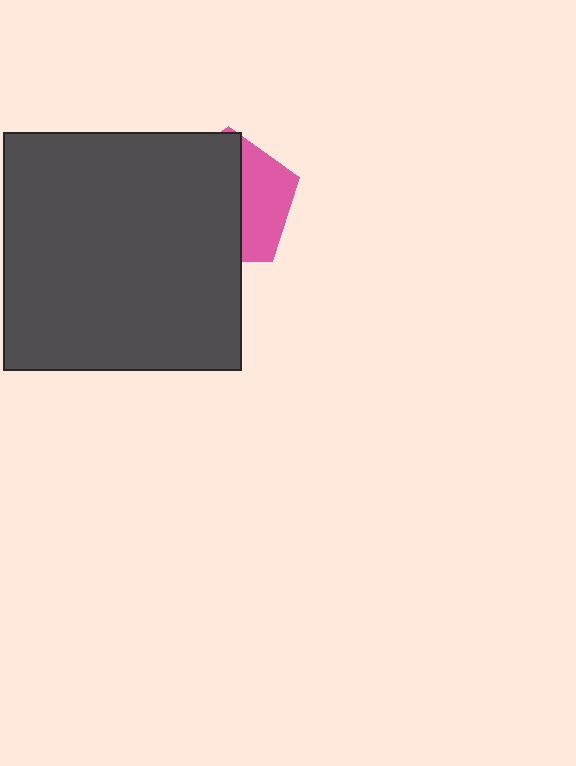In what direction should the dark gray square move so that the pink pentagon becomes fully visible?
The dark gray square should move left. That is the shortest direction to clear the overlap and leave the pink pentagon fully visible.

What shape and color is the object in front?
The object in front is a dark gray square.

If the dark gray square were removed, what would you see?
You would see the complete pink pentagon.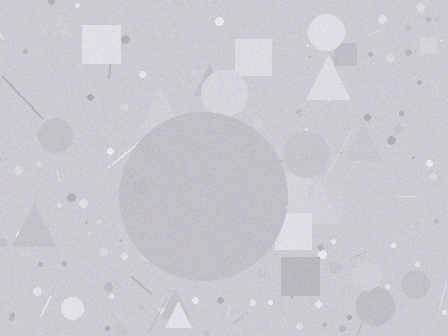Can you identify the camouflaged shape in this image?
The camouflaged shape is a circle.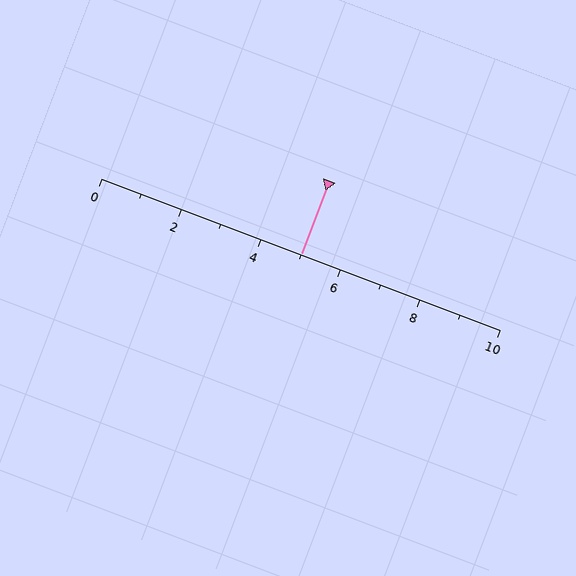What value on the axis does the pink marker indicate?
The marker indicates approximately 5.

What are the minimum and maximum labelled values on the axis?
The axis runs from 0 to 10.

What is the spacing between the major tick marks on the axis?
The major ticks are spaced 2 apart.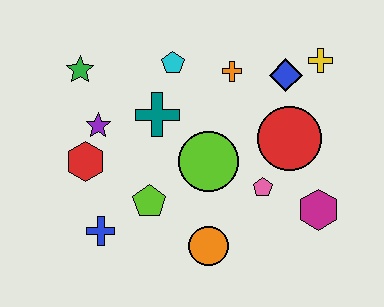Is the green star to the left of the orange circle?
Yes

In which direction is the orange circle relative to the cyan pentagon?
The orange circle is below the cyan pentagon.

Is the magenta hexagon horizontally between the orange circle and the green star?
No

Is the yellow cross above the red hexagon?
Yes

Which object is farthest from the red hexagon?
The yellow cross is farthest from the red hexagon.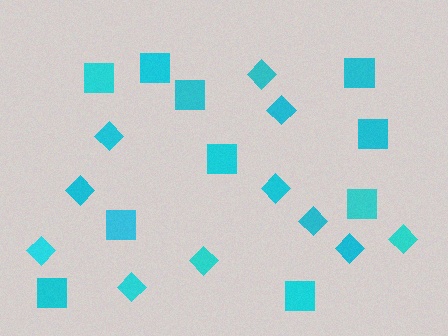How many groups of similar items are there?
There are 2 groups: one group of diamonds (11) and one group of squares (10).